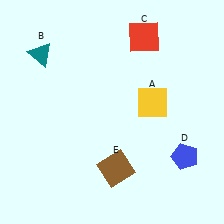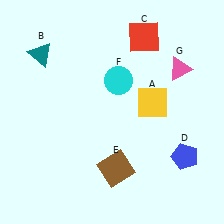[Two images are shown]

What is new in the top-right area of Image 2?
A cyan circle (F) was added in the top-right area of Image 2.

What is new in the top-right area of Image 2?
A pink triangle (G) was added in the top-right area of Image 2.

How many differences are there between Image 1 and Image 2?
There are 2 differences between the two images.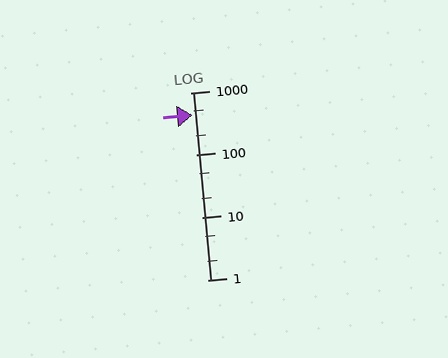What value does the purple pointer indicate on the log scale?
The pointer indicates approximately 440.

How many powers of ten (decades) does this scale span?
The scale spans 3 decades, from 1 to 1000.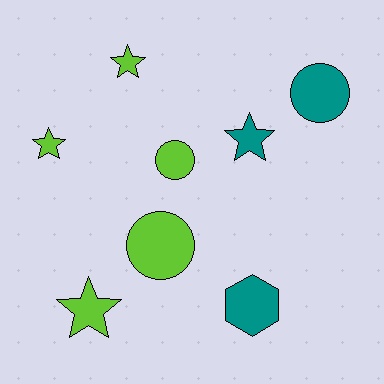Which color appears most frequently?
Lime, with 5 objects.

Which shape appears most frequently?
Star, with 4 objects.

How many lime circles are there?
There are 2 lime circles.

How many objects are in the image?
There are 8 objects.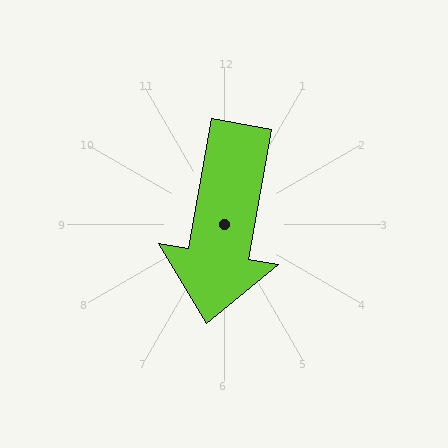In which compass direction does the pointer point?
South.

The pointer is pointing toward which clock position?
Roughly 6 o'clock.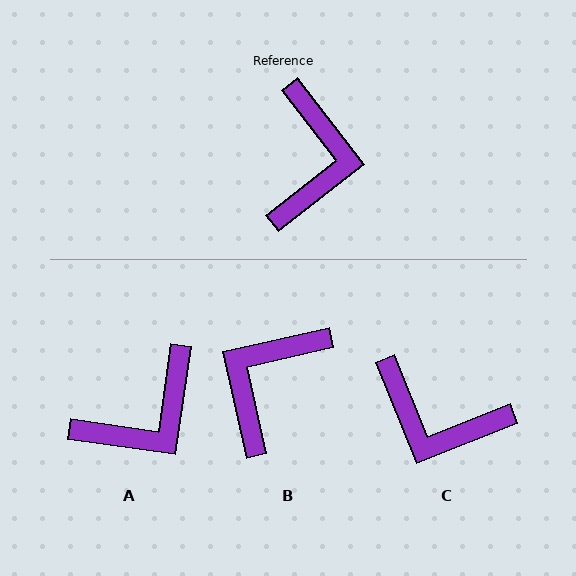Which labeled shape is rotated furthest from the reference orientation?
B, about 155 degrees away.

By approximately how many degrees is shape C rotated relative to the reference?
Approximately 106 degrees clockwise.